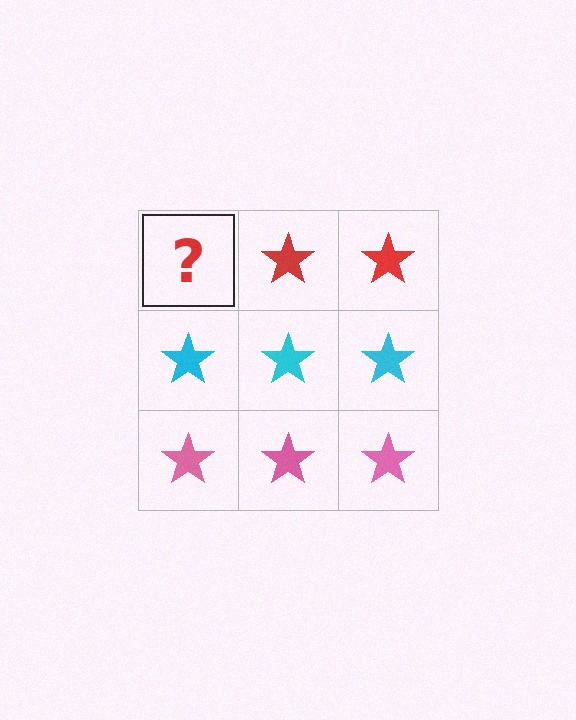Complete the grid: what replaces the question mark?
The question mark should be replaced with a red star.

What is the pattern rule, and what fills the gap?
The rule is that each row has a consistent color. The gap should be filled with a red star.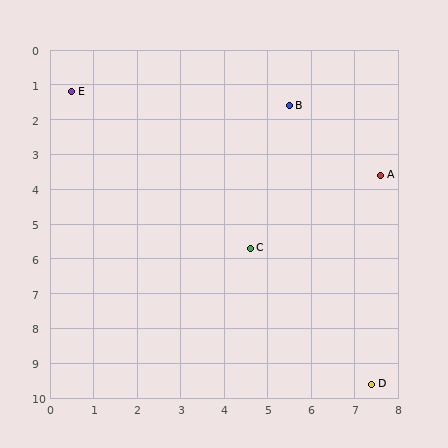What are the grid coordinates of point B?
Point B is at approximately (5.5, 1.6).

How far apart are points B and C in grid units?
Points B and C are about 4.2 grid units apart.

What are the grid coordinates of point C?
Point C is at approximately (4.6, 5.7).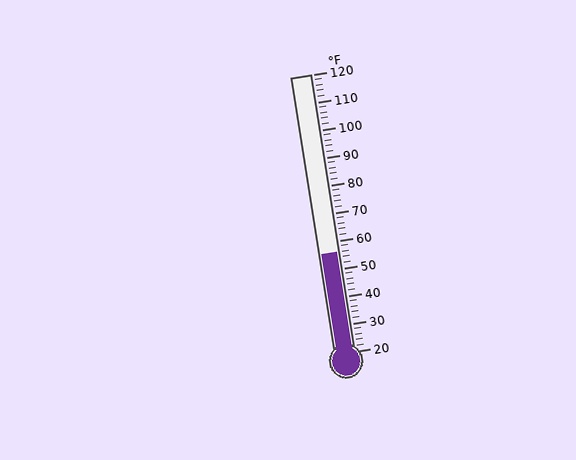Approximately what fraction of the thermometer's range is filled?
The thermometer is filled to approximately 35% of its range.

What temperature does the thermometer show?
The thermometer shows approximately 56°F.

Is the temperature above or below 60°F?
The temperature is below 60°F.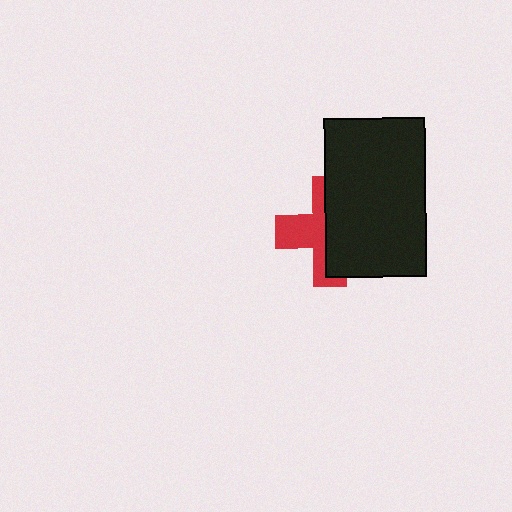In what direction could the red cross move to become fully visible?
The red cross could move left. That would shift it out from behind the black rectangle entirely.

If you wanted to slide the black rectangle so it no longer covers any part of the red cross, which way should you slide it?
Slide it right — that is the most direct way to separate the two shapes.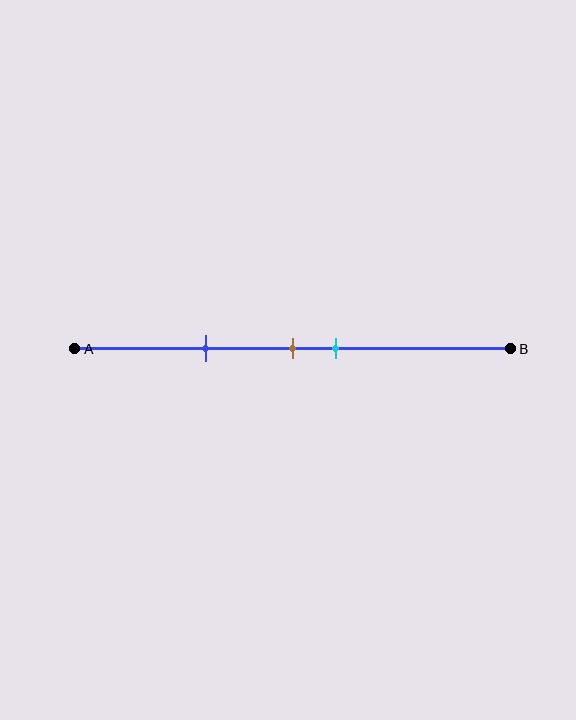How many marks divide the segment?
There are 3 marks dividing the segment.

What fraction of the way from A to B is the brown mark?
The brown mark is approximately 50% (0.5) of the way from A to B.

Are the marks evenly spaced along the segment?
No, the marks are not evenly spaced.